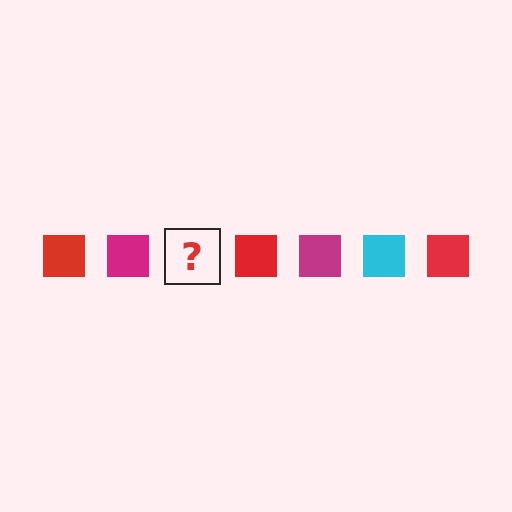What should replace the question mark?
The question mark should be replaced with a cyan square.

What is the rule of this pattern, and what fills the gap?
The rule is that the pattern cycles through red, magenta, cyan squares. The gap should be filled with a cyan square.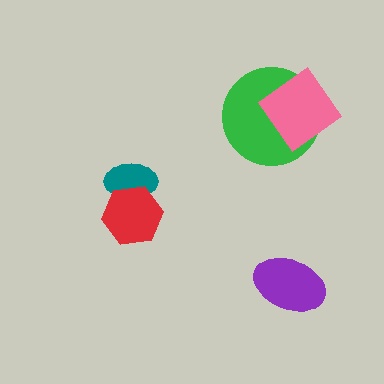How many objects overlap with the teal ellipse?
1 object overlaps with the teal ellipse.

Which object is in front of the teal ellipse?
The red hexagon is in front of the teal ellipse.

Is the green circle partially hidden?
Yes, it is partially covered by another shape.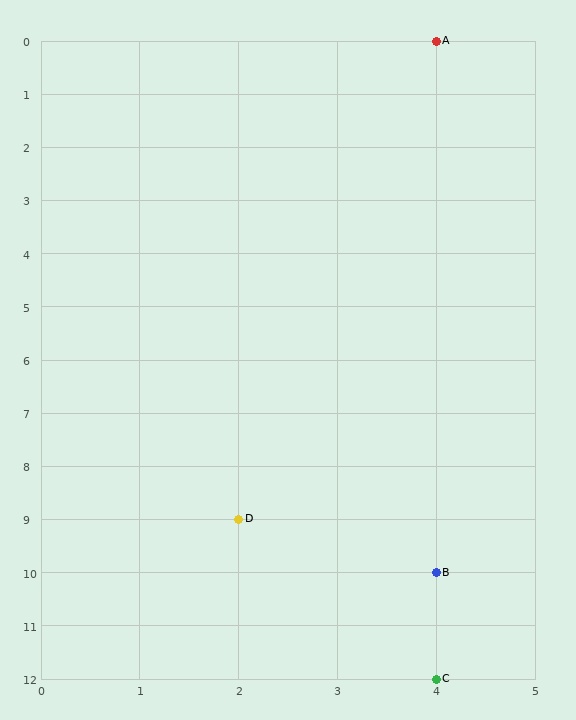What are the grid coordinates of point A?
Point A is at grid coordinates (4, 0).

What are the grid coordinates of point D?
Point D is at grid coordinates (2, 9).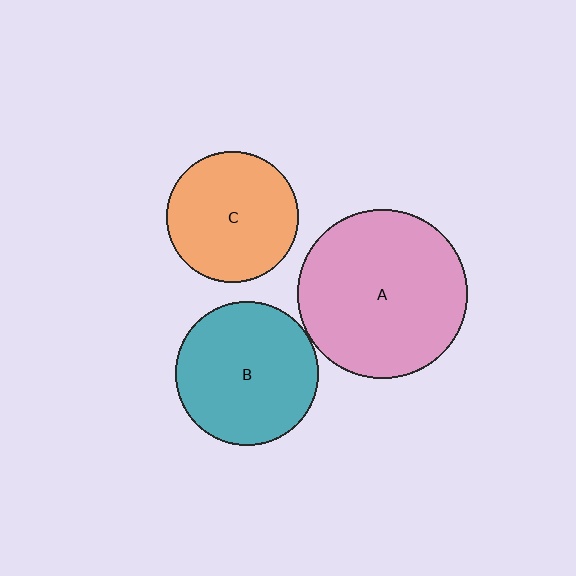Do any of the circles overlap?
No, none of the circles overlap.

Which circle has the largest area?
Circle A (pink).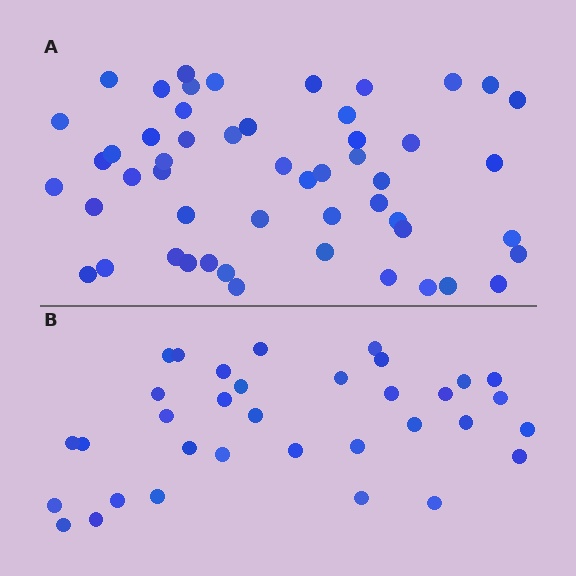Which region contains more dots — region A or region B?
Region A (the top region) has more dots.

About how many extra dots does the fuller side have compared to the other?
Region A has approximately 20 more dots than region B.